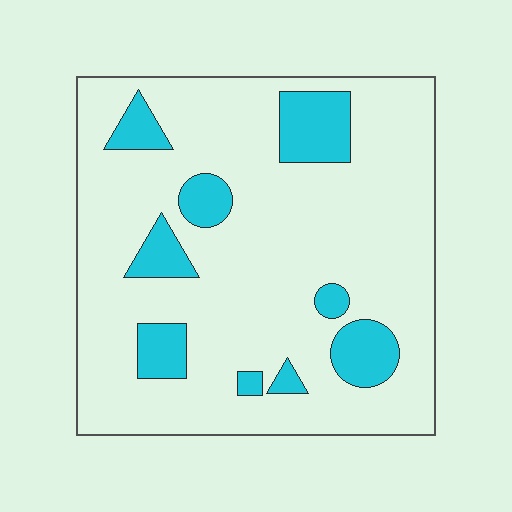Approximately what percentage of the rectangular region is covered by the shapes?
Approximately 15%.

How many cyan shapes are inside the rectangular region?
9.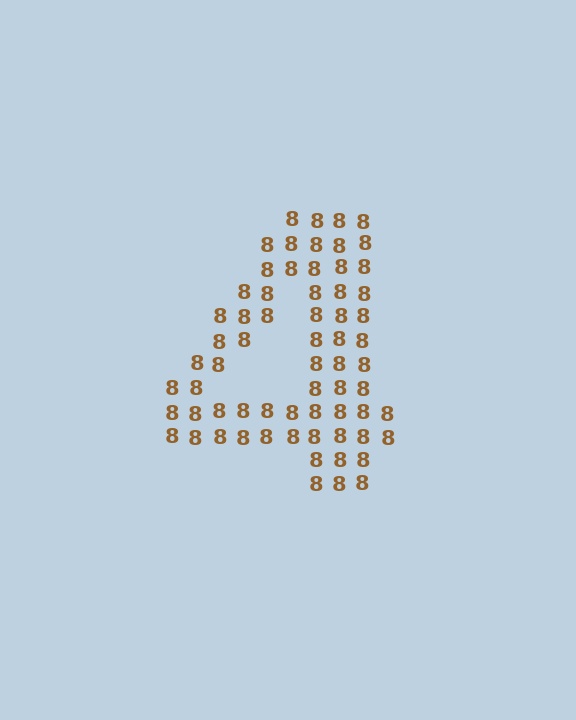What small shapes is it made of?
It is made of small digit 8's.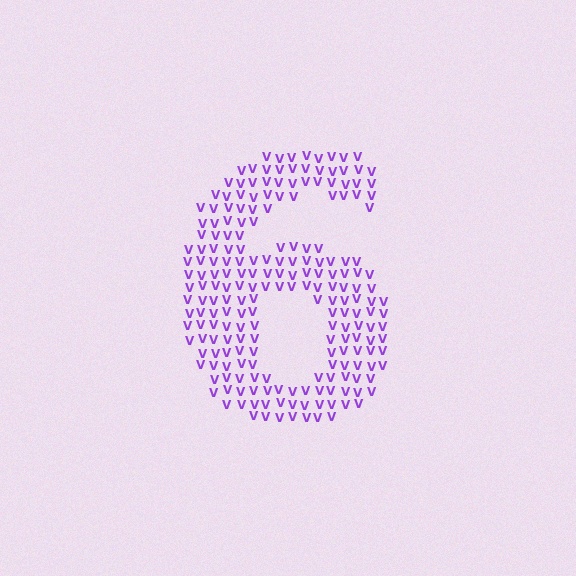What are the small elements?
The small elements are letter V's.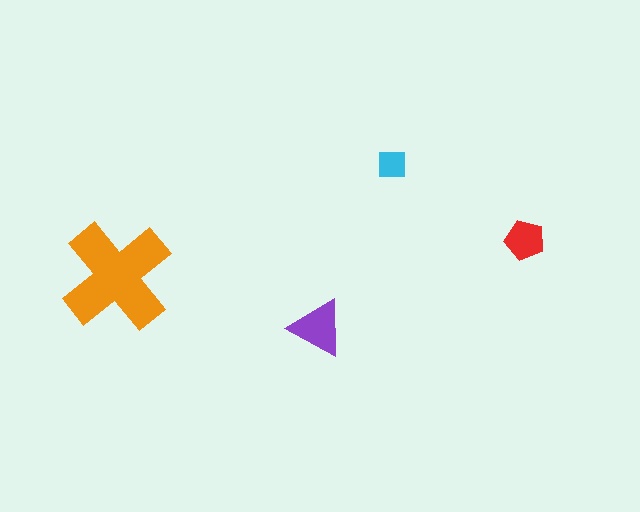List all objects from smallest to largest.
The cyan square, the red pentagon, the purple triangle, the orange cross.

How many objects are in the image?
There are 4 objects in the image.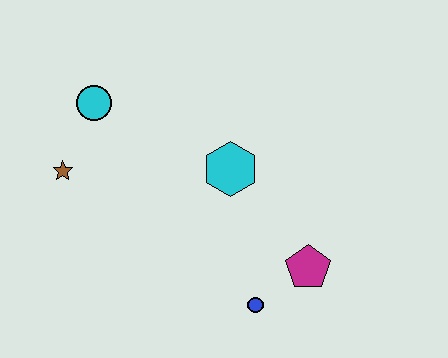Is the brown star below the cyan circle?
Yes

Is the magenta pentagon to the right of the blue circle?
Yes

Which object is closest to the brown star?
The cyan circle is closest to the brown star.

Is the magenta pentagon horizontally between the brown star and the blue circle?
No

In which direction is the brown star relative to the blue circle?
The brown star is to the left of the blue circle.